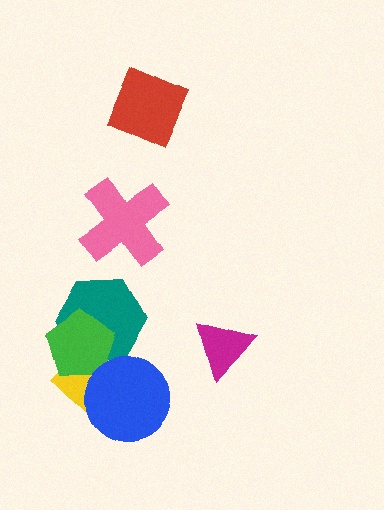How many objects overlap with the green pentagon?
3 objects overlap with the green pentagon.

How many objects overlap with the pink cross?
0 objects overlap with the pink cross.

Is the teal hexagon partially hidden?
Yes, it is partially covered by another shape.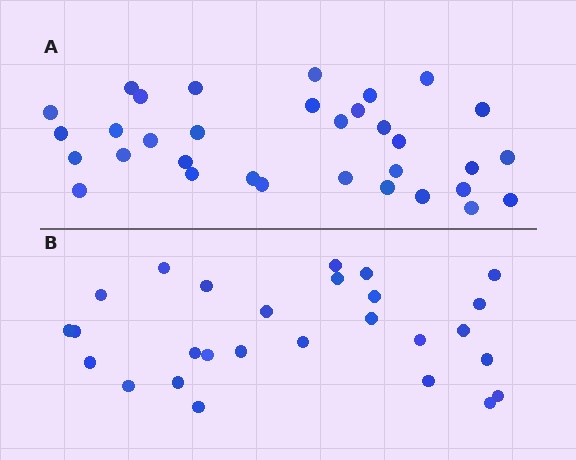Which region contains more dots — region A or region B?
Region A (the top region) has more dots.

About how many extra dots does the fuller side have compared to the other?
Region A has about 6 more dots than region B.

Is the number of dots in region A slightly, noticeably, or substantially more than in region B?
Region A has only slightly more — the two regions are fairly close. The ratio is roughly 1.2 to 1.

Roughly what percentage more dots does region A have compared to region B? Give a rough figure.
About 20% more.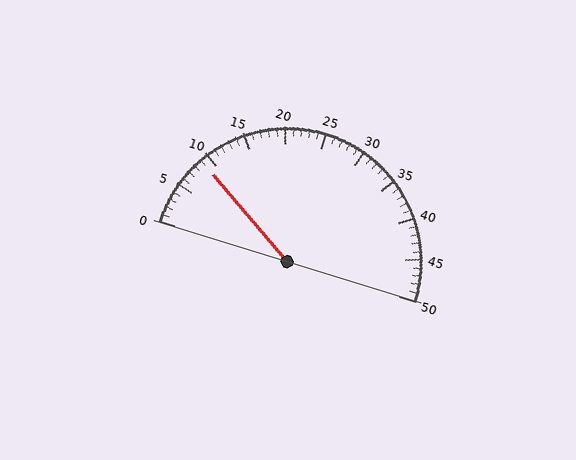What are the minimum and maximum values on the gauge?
The gauge ranges from 0 to 50.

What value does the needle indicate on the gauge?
The needle indicates approximately 9.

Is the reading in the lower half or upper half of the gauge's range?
The reading is in the lower half of the range (0 to 50).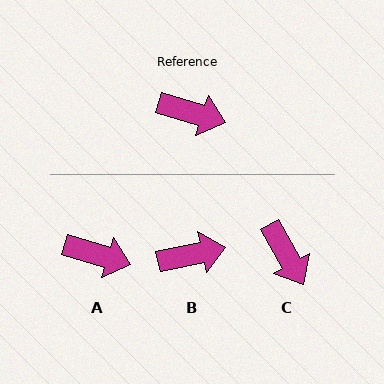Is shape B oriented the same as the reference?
No, it is off by about 29 degrees.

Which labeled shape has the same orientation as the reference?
A.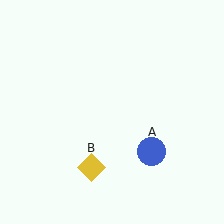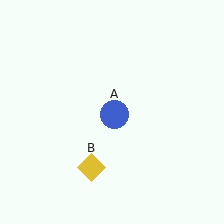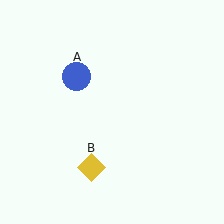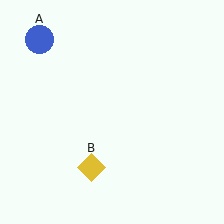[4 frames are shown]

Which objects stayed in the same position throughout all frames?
Yellow diamond (object B) remained stationary.